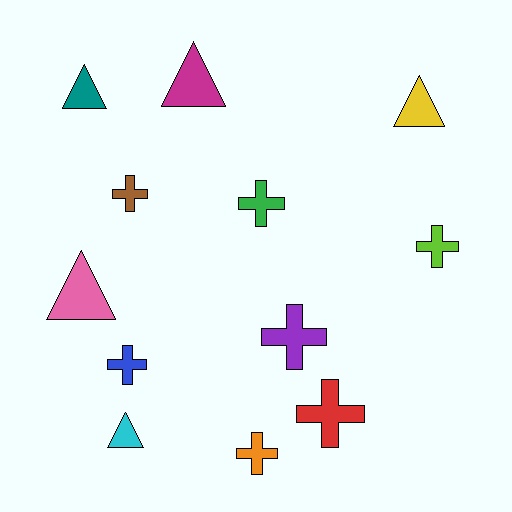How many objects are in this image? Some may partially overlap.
There are 12 objects.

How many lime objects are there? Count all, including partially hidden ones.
There is 1 lime object.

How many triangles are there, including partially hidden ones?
There are 5 triangles.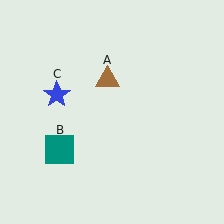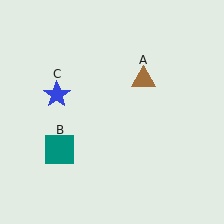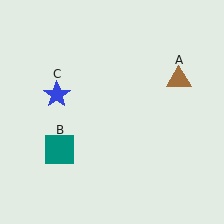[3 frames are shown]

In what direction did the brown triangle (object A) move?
The brown triangle (object A) moved right.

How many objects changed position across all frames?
1 object changed position: brown triangle (object A).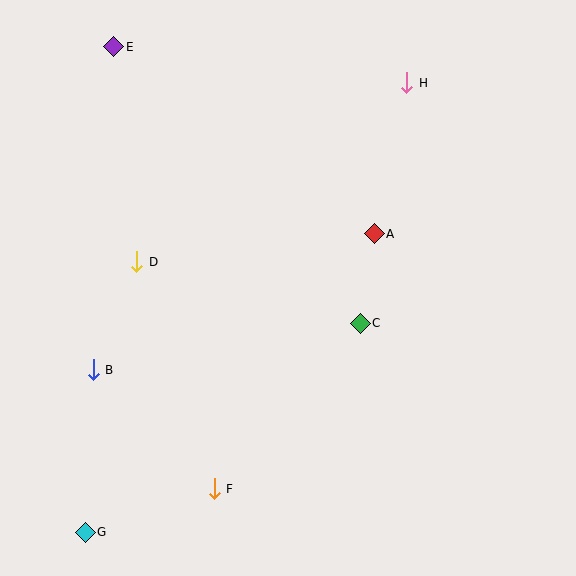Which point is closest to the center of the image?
Point C at (360, 323) is closest to the center.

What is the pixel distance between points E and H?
The distance between E and H is 295 pixels.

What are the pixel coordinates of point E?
Point E is at (114, 47).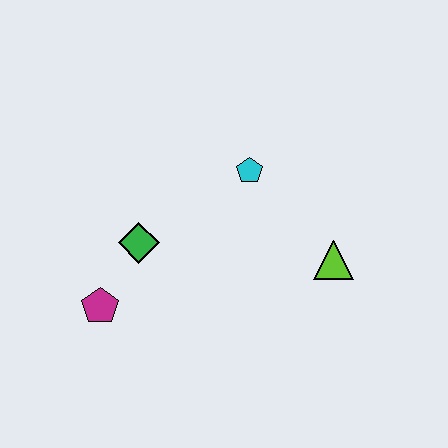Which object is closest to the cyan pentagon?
The lime triangle is closest to the cyan pentagon.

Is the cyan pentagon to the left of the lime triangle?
Yes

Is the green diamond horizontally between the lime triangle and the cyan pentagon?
No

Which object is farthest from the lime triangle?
The magenta pentagon is farthest from the lime triangle.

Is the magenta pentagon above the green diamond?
No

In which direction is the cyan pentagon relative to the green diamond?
The cyan pentagon is to the right of the green diamond.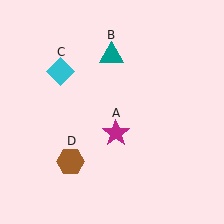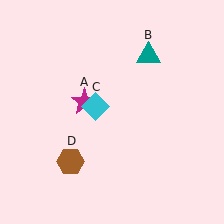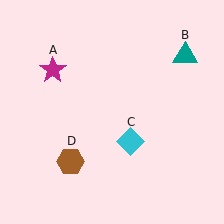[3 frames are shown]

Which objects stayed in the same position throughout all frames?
Brown hexagon (object D) remained stationary.